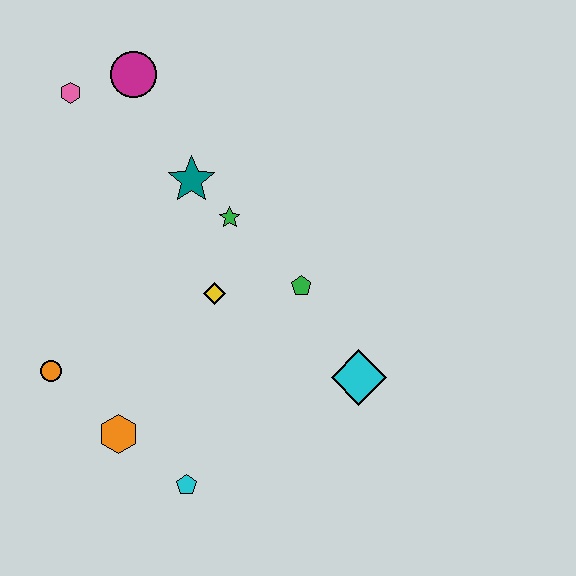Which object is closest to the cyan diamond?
The green pentagon is closest to the cyan diamond.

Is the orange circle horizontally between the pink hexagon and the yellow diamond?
No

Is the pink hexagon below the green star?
No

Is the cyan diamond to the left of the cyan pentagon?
No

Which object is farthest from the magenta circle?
The cyan pentagon is farthest from the magenta circle.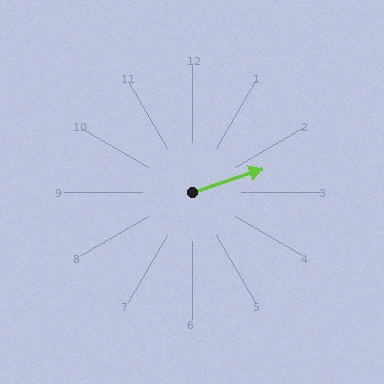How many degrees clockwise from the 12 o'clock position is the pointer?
Approximately 72 degrees.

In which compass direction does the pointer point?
East.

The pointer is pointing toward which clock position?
Roughly 2 o'clock.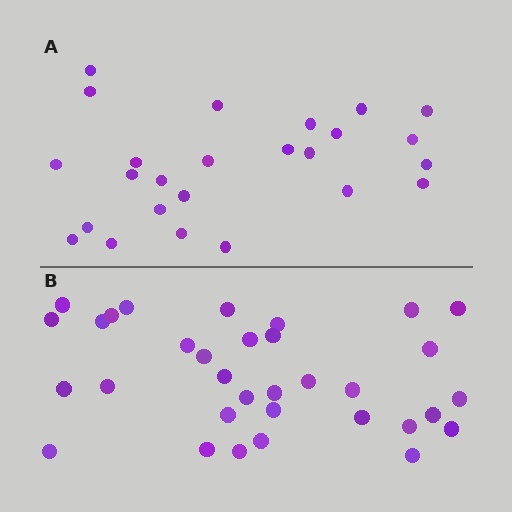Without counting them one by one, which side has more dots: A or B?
Region B (the bottom region) has more dots.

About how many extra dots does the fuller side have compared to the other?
Region B has roughly 8 or so more dots than region A.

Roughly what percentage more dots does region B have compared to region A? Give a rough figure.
About 30% more.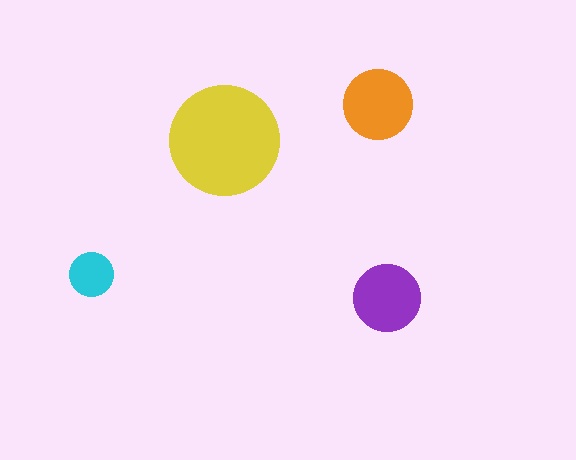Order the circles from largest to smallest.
the yellow one, the orange one, the purple one, the cyan one.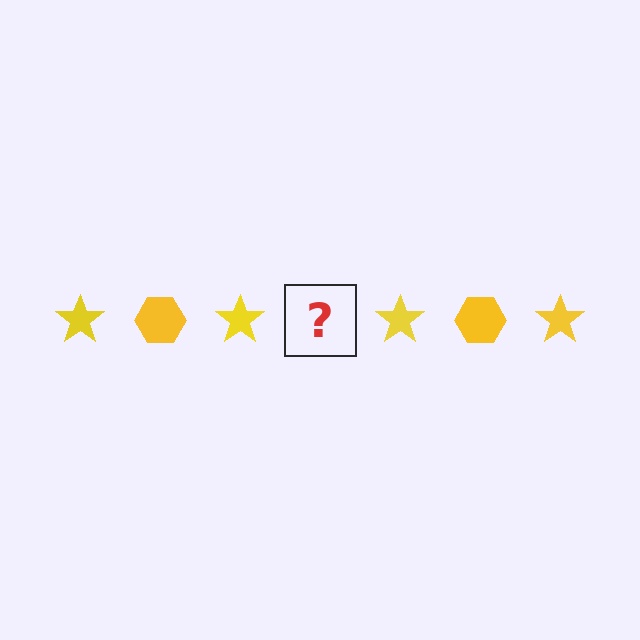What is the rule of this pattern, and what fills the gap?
The rule is that the pattern cycles through star, hexagon shapes in yellow. The gap should be filled with a yellow hexagon.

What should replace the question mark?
The question mark should be replaced with a yellow hexagon.